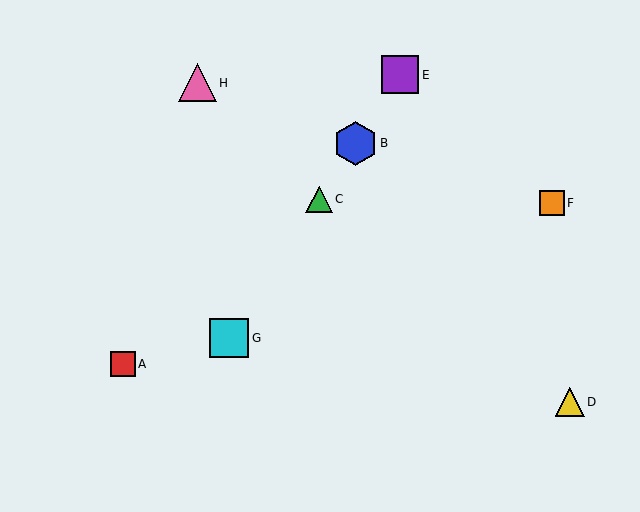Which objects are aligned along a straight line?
Objects B, C, E, G are aligned along a straight line.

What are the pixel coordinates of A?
Object A is at (123, 364).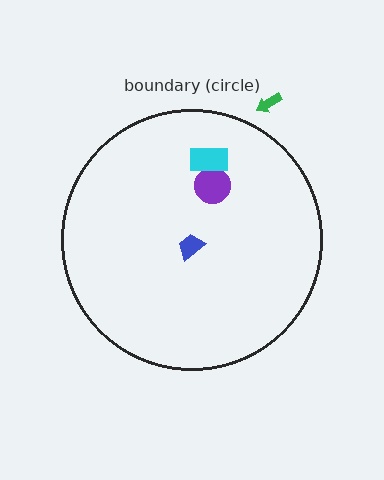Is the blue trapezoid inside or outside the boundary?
Inside.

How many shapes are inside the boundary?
3 inside, 1 outside.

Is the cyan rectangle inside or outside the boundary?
Inside.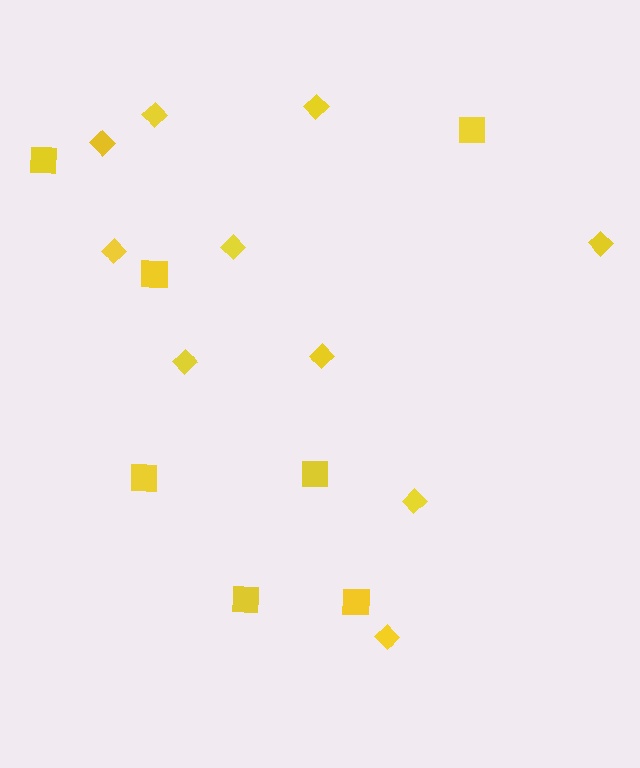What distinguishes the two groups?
There are 2 groups: one group of diamonds (10) and one group of squares (7).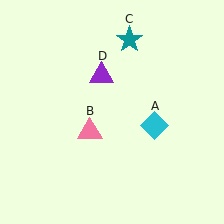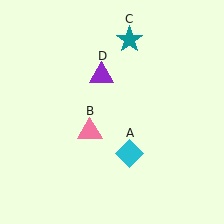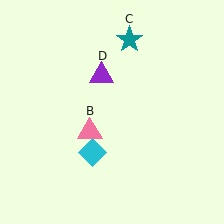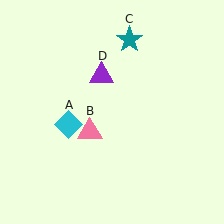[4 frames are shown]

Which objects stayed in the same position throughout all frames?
Pink triangle (object B) and teal star (object C) and purple triangle (object D) remained stationary.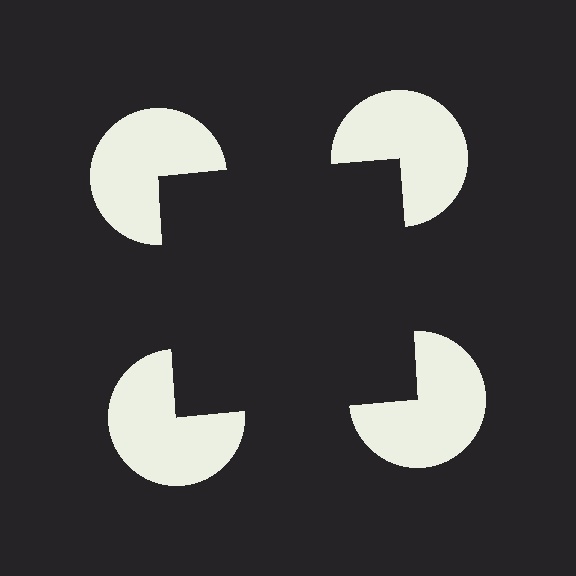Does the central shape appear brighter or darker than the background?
It typically appears slightly darker than the background, even though no actual brightness change is drawn.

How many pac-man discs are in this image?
There are 4 — one at each vertex of the illusory square.